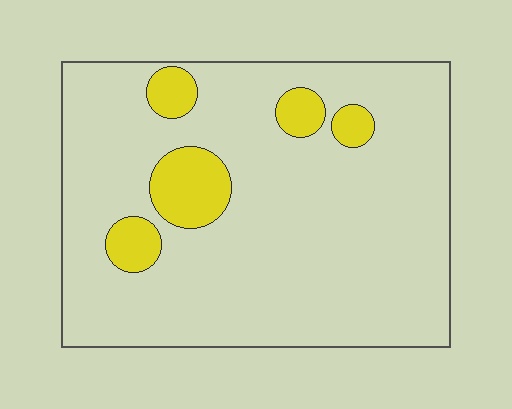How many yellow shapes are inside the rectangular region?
5.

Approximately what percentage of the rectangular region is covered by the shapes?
Approximately 10%.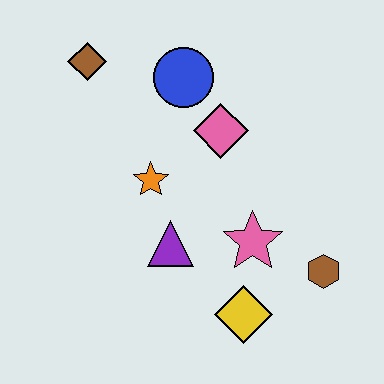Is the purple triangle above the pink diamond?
No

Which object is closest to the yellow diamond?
The pink star is closest to the yellow diamond.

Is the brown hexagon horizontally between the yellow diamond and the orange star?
No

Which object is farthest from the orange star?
The brown hexagon is farthest from the orange star.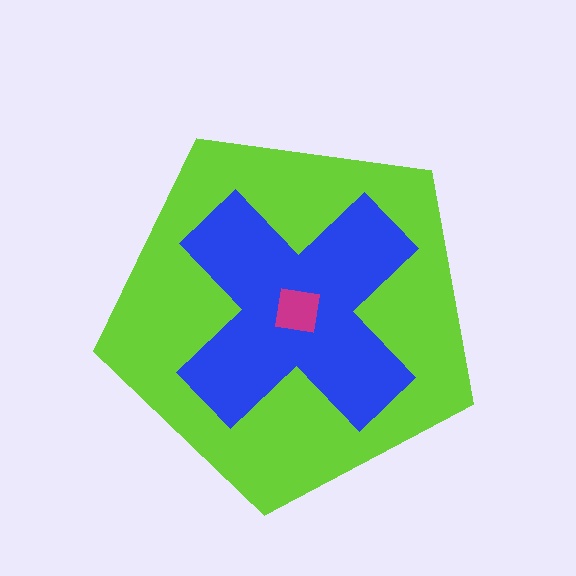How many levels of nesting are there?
3.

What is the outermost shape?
The lime pentagon.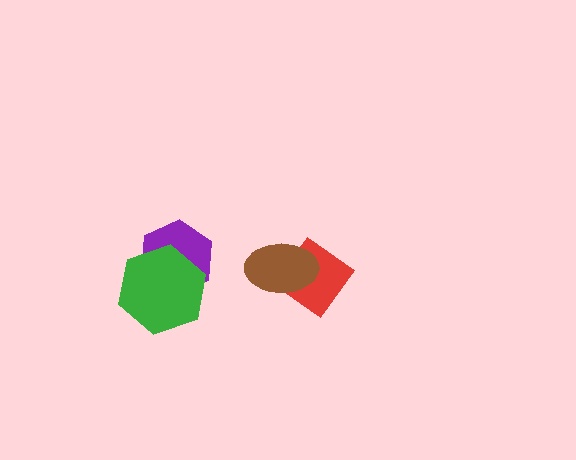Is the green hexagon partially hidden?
No, no other shape covers it.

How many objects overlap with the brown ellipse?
1 object overlaps with the brown ellipse.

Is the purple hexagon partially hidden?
Yes, it is partially covered by another shape.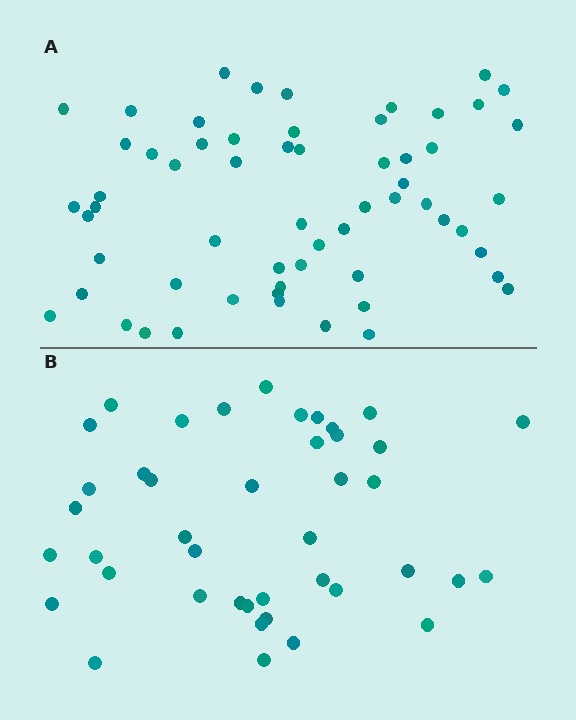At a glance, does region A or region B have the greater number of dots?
Region A (the top region) has more dots.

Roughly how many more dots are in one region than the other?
Region A has approximately 20 more dots than region B.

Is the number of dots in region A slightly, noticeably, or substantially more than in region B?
Region A has noticeably more, but not dramatically so. The ratio is roughly 1.4 to 1.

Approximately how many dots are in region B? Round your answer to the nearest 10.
About 40 dots. (The exact count is 42, which rounds to 40.)